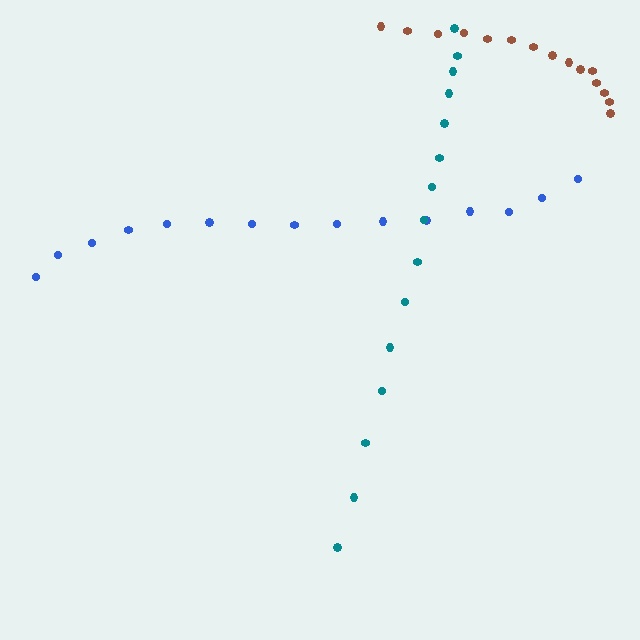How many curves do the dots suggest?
There are 3 distinct paths.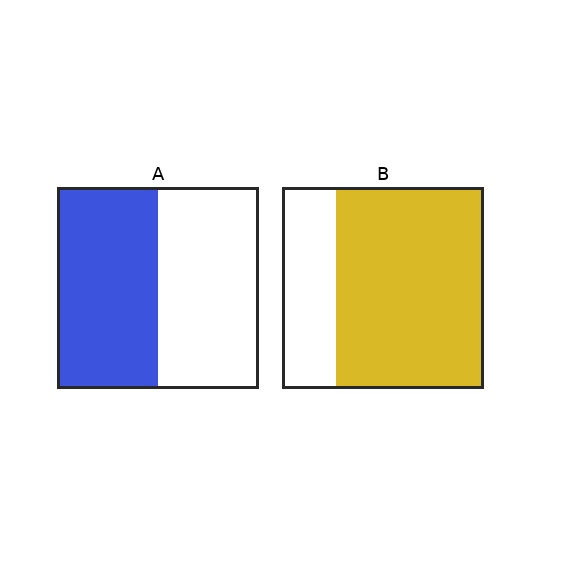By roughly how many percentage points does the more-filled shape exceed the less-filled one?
By roughly 25 percentage points (B over A).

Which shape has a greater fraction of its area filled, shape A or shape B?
Shape B.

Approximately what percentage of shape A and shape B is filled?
A is approximately 50% and B is approximately 75%.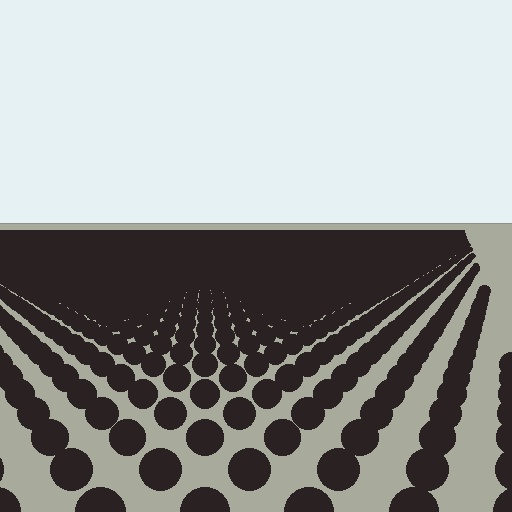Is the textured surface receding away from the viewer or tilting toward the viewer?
The surface is receding away from the viewer. Texture elements get smaller and denser toward the top.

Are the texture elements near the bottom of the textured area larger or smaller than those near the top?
Larger. Near the bottom, elements are closer to the viewer and appear at a bigger on-screen size.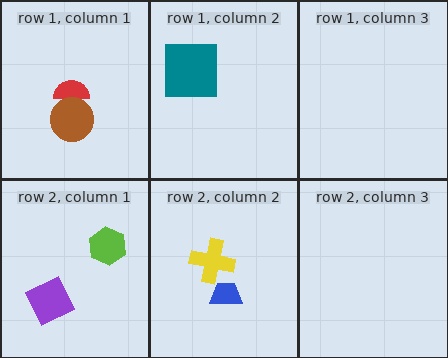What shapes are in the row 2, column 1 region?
The lime hexagon, the purple diamond.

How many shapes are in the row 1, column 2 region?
1.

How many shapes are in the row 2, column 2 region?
2.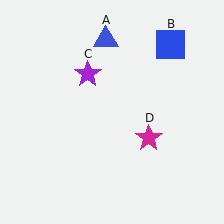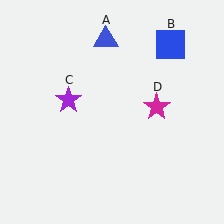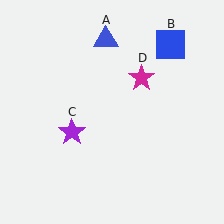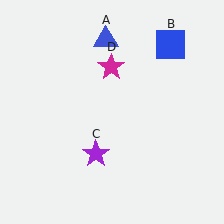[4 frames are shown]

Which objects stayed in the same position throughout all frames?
Blue triangle (object A) and blue square (object B) remained stationary.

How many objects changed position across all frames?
2 objects changed position: purple star (object C), magenta star (object D).